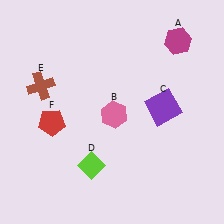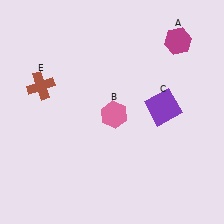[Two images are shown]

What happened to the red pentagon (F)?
The red pentagon (F) was removed in Image 2. It was in the bottom-left area of Image 1.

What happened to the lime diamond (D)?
The lime diamond (D) was removed in Image 2. It was in the bottom-left area of Image 1.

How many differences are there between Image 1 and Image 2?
There are 2 differences between the two images.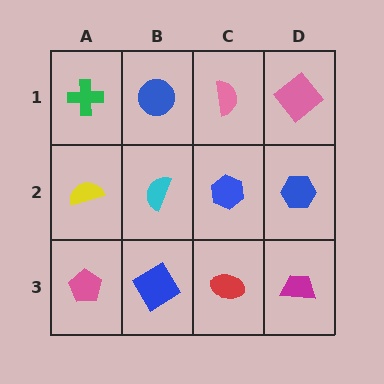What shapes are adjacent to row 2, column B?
A blue circle (row 1, column B), a blue diamond (row 3, column B), a yellow semicircle (row 2, column A), a blue hexagon (row 2, column C).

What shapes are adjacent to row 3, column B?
A cyan semicircle (row 2, column B), a pink pentagon (row 3, column A), a red ellipse (row 3, column C).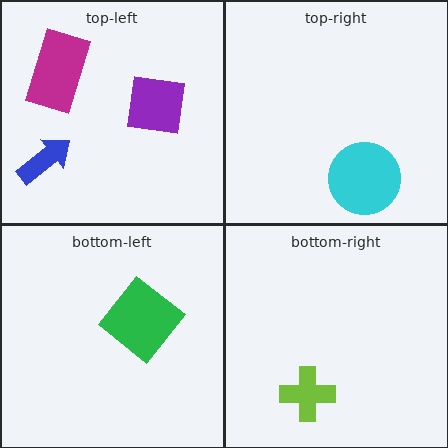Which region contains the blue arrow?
The top-left region.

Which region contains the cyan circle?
The top-right region.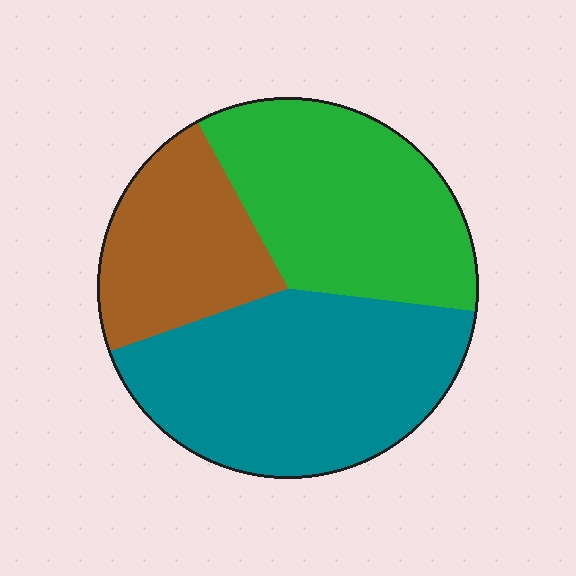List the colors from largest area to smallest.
From largest to smallest: teal, green, brown.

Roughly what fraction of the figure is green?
Green covers roughly 35% of the figure.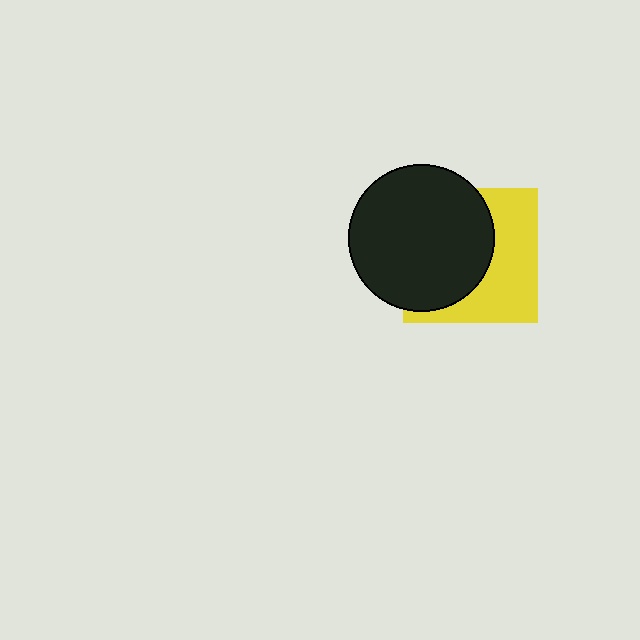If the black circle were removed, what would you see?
You would see the complete yellow square.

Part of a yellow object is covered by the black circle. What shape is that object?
It is a square.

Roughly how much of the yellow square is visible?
About half of it is visible (roughly 46%).